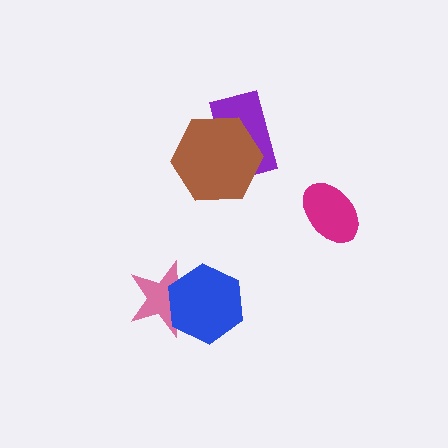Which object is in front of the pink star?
The blue hexagon is in front of the pink star.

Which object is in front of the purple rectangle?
The brown hexagon is in front of the purple rectangle.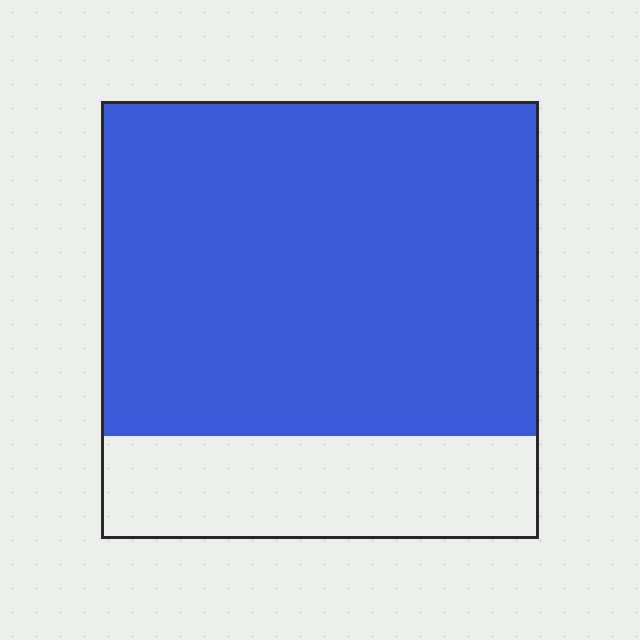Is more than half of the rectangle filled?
Yes.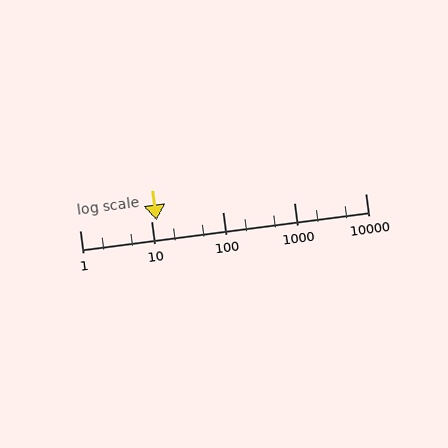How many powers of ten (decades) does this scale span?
The scale spans 4 decades, from 1 to 10000.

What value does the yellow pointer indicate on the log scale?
The pointer indicates approximately 12.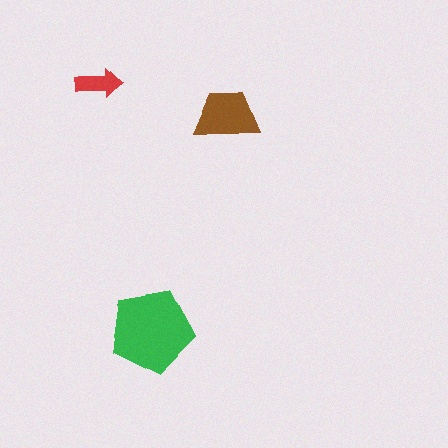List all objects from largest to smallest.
The green pentagon, the brown trapezoid, the red arrow.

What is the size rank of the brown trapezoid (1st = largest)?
2nd.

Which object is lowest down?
The green pentagon is bottommost.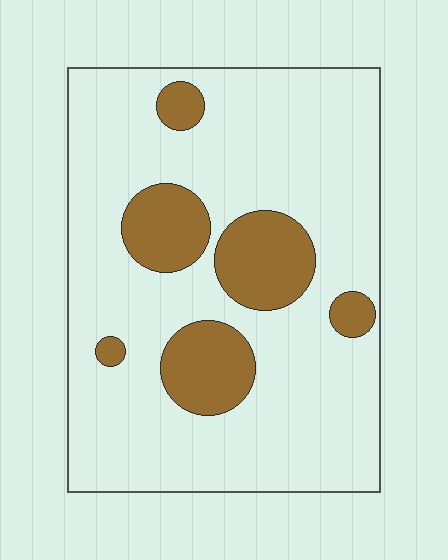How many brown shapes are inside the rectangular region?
6.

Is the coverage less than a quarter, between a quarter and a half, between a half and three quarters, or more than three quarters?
Less than a quarter.